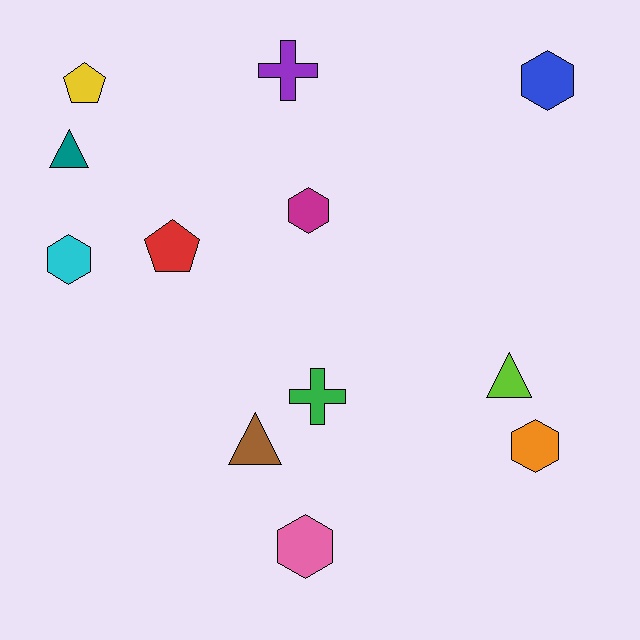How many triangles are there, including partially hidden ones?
There are 3 triangles.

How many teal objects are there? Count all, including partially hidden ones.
There is 1 teal object.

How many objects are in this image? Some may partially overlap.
There are 12 objects.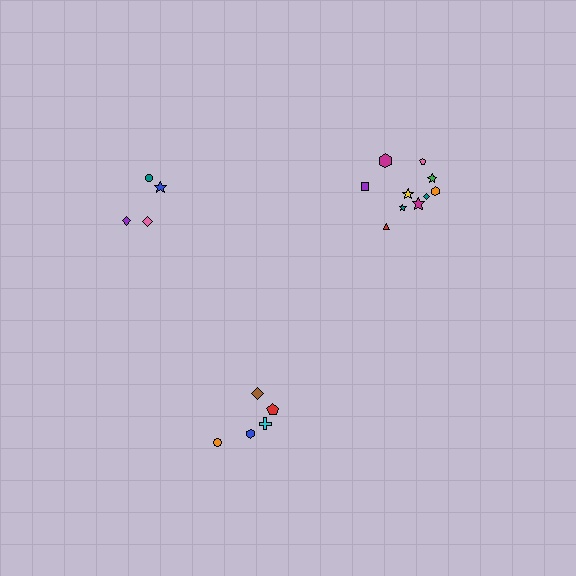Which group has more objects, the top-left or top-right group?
The top-right group.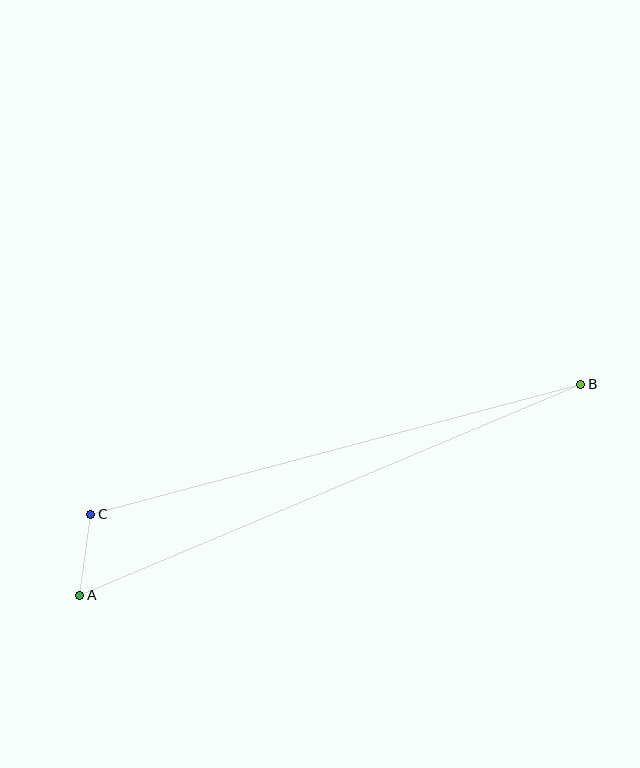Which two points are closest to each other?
Points A and C are closest to each other.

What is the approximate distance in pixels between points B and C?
The distance between B and C is approximately 507 pixels.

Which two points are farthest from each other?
Points A and B are farthest from each other.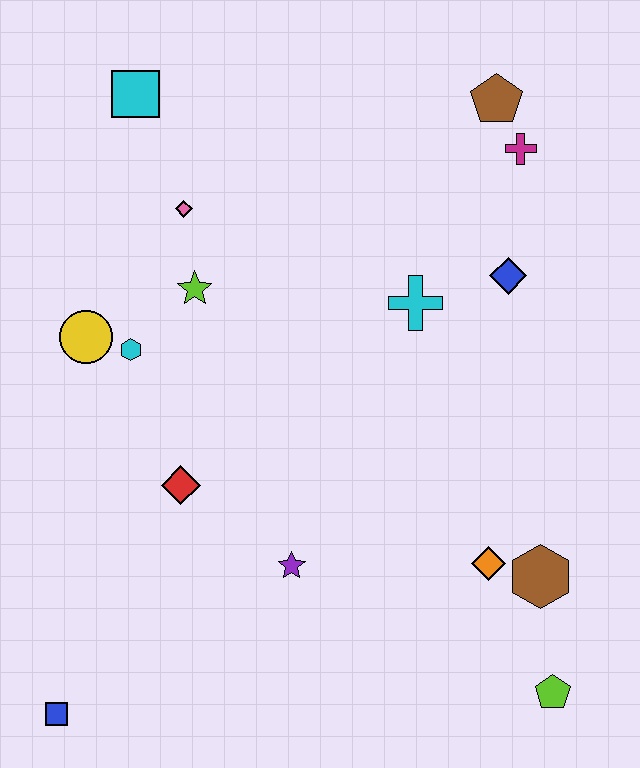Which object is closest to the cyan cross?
The blue diamond is closest to the cyan cross.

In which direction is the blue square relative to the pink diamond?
The blue square is below the pink diamond.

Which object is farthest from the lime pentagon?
The cyan square is farthest from the lime pentagon.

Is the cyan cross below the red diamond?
No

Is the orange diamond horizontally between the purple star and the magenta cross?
Yes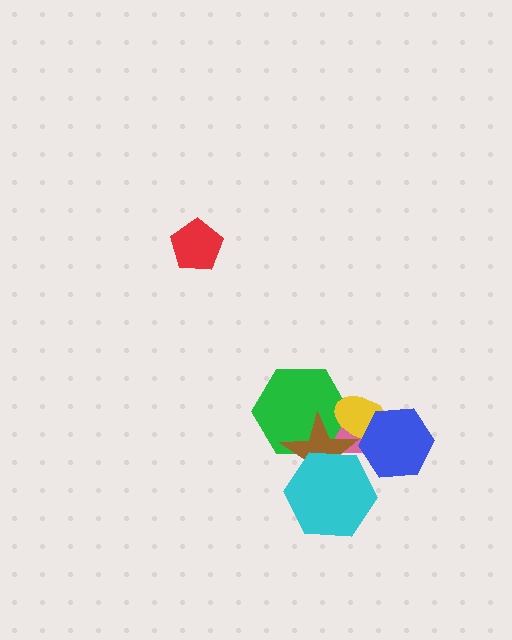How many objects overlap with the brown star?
4 objects overlap with the brown star.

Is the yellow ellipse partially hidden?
Yes, it is partially covered by another shape.